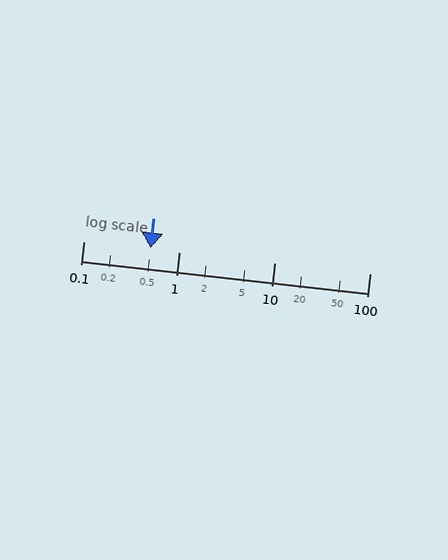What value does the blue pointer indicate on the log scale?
The pointer indicates approximately 0.5.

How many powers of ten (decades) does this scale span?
The scale spans 3 decades, from 0.1 to 100.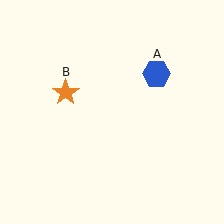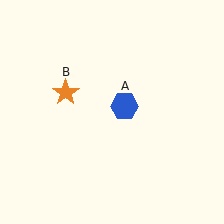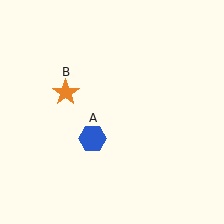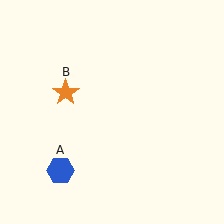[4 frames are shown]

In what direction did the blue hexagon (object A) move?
The blue hexagon (object A) moved down and to the left.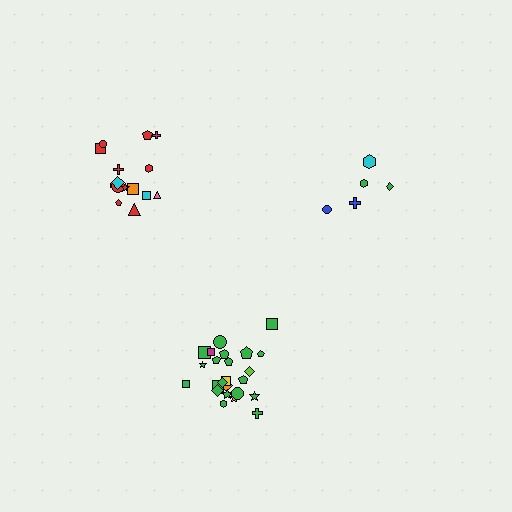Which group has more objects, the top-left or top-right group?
The top-left group.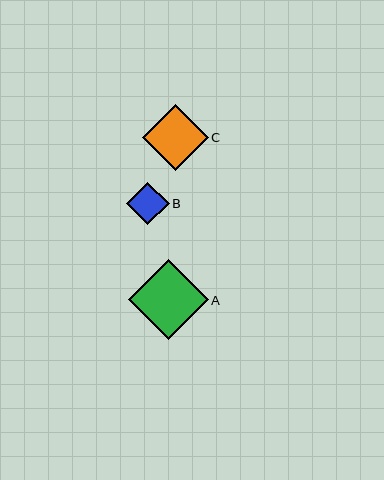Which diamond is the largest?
Diamond A is the largest with a size of approximately 80 pixels.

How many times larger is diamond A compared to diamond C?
Diamond A is approximately 1.2 times the size of diamond C.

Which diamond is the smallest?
Diamond B is the smallest with a size of approximately 42 pixels.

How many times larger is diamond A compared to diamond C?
Diamond A is approximately 1.2 times the size of diamond C.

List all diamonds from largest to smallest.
From largest to smallest: A, C, B.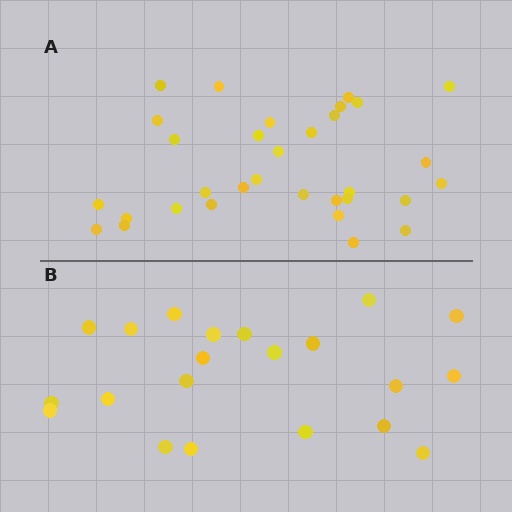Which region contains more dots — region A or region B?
Region A (the top region) has more dots.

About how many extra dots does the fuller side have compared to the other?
Region A has roughly 12 or so more dots than region B.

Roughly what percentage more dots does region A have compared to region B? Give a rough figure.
About 50% more.